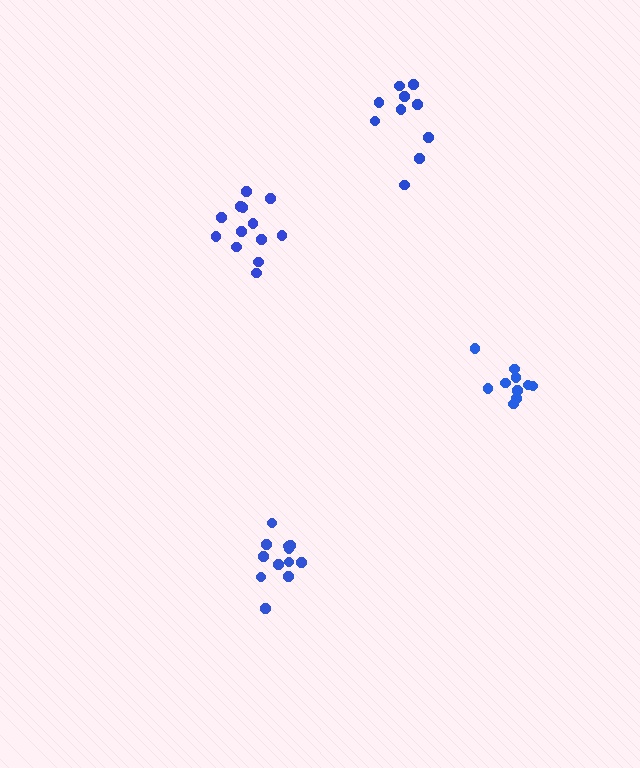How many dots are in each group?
Group 1: 13 dots, Group 2: 10 dots, Group 3: 10 dots, Group 4: 12 dots (45 total).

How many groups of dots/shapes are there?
There are 4 groups.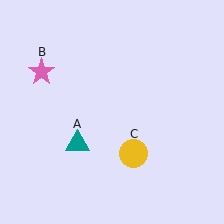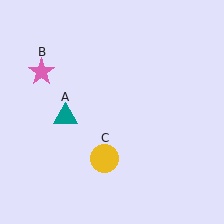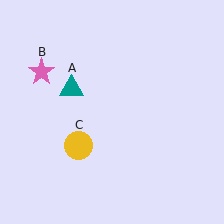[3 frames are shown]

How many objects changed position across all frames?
2 objects changed position: teal triangle (object A), yellow circle (object C).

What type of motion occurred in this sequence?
The teal triangle (object A), yellow circle (object C) rotated clockwise around the center of the scene.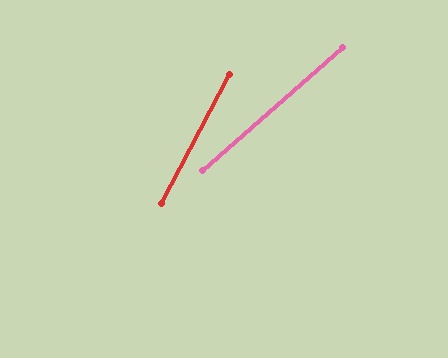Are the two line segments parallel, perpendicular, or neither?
Neither parallel nor perpendicular — they differ by about 20°.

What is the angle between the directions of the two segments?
Approximately 20 degrees.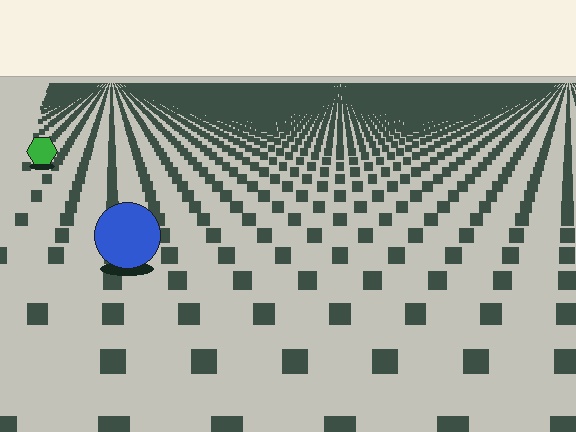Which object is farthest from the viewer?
The green hexagon is farthest from the viewer. It appears smaller and the ground texture around it is denser.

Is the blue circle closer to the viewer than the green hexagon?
Yes. The blue circle is closer — you can tell from the texture gradient: the ground texture is coarser near it.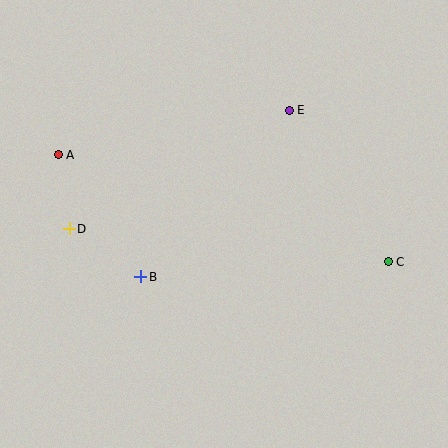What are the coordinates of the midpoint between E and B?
The midpoint between E and B is at (215, 194).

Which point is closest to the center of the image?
Point B at (141, 277) is closest to the center.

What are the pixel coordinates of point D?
Point D is at (69, 229).